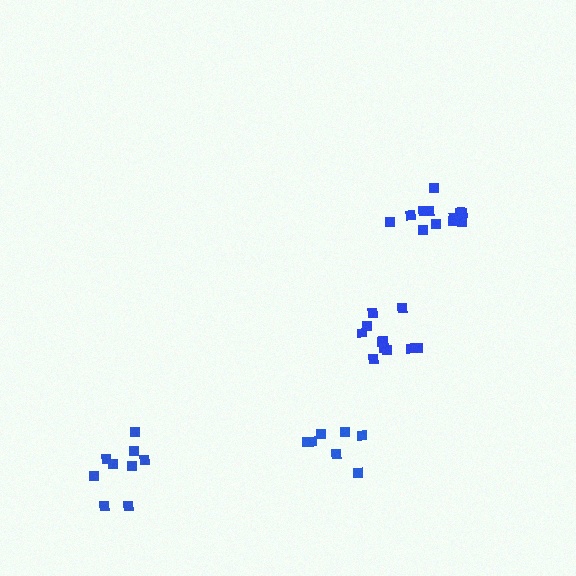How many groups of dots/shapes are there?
There are 4 groups.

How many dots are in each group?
Group 1: 12 dots, Group 2: 9 dots, Group 3: 7 dots, Group 4: 11 dots (39 total).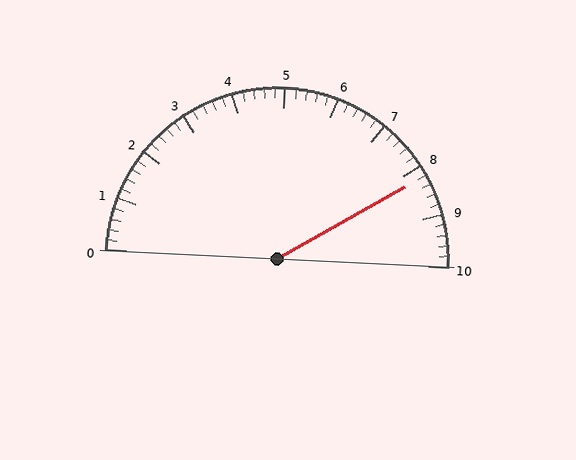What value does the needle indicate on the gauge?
The needle indicates approximately 8.2.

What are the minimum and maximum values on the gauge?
The gauge ranges from 0 to 10.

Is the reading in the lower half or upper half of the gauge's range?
The reading is in the upper half of the range (0 to 10).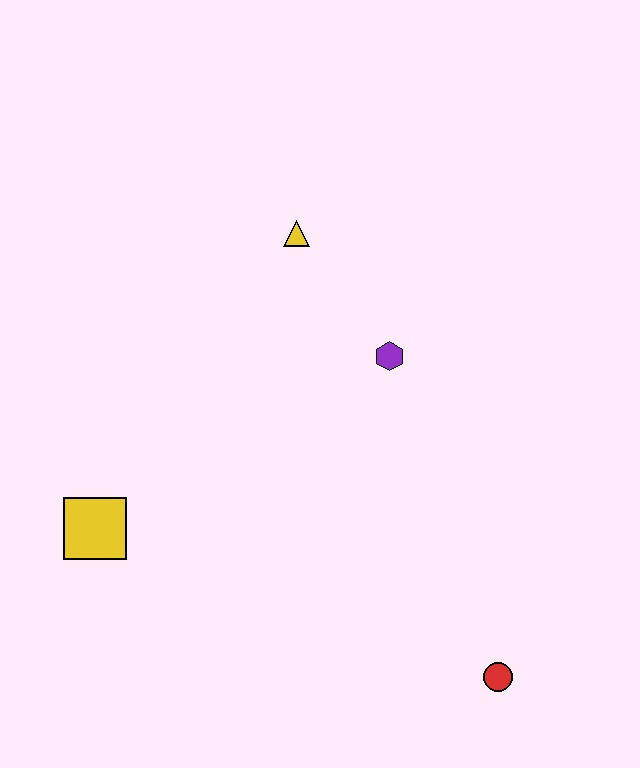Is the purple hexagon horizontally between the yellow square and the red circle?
Yes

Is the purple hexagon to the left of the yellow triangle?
No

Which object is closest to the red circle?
The purple hexagon is closest to the red circle.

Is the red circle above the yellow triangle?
No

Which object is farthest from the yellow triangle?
The red circle is farthest from the yellow triangle.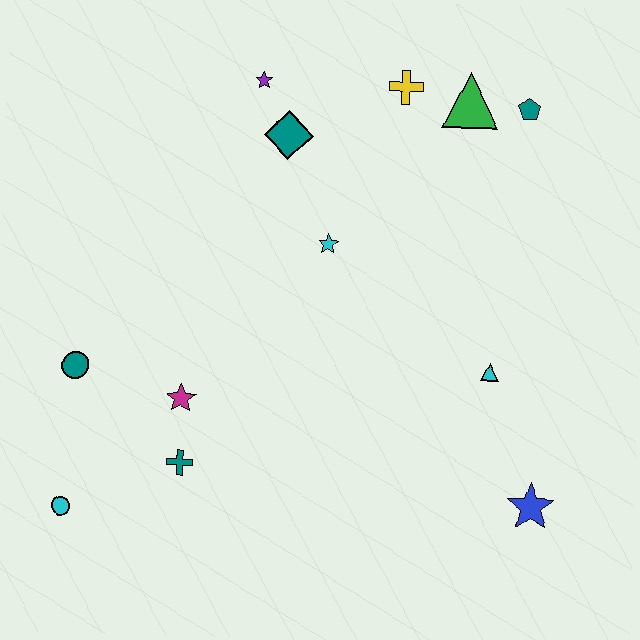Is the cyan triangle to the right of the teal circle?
Yes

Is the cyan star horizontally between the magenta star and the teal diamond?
No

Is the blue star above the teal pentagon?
No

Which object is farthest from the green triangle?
The cyan circle is farthest from the green triangle.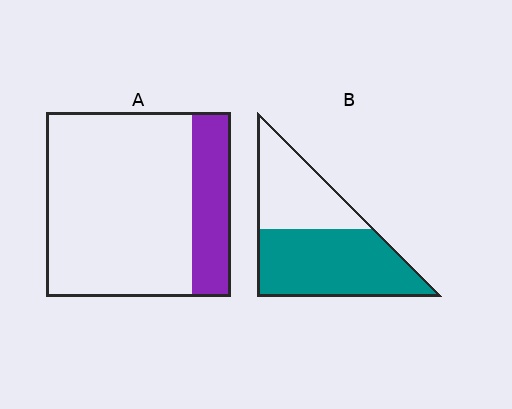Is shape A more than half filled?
No.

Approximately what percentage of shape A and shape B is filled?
A is approximately 20% and B is approximately 60%.